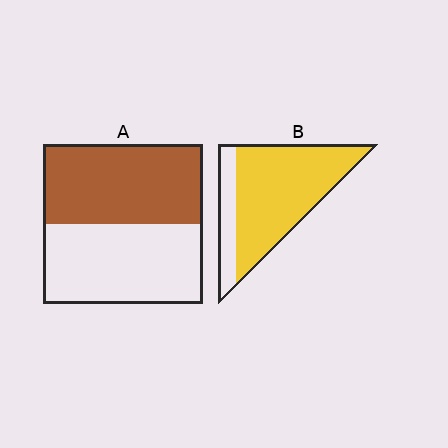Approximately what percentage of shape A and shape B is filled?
A is approximately 50% and B is approximately 80%.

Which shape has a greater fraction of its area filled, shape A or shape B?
Shape B.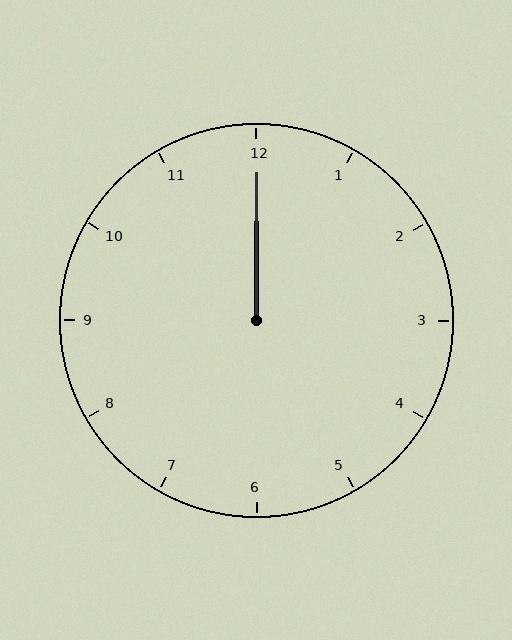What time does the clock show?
12:00.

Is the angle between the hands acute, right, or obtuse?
It is acute.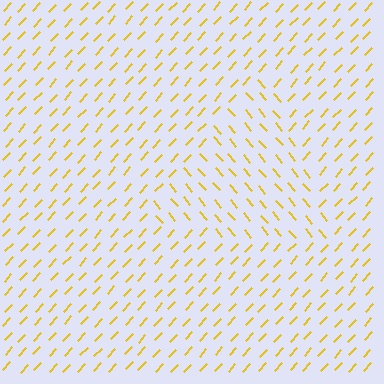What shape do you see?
I see a triangle.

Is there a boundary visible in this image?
Yes, there is a texture boundary formed by a change in line orientation.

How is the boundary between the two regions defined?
The boundary is defined purely by a change in line orientation (approximately 83 degrees difference). All lines are the same color and thickness.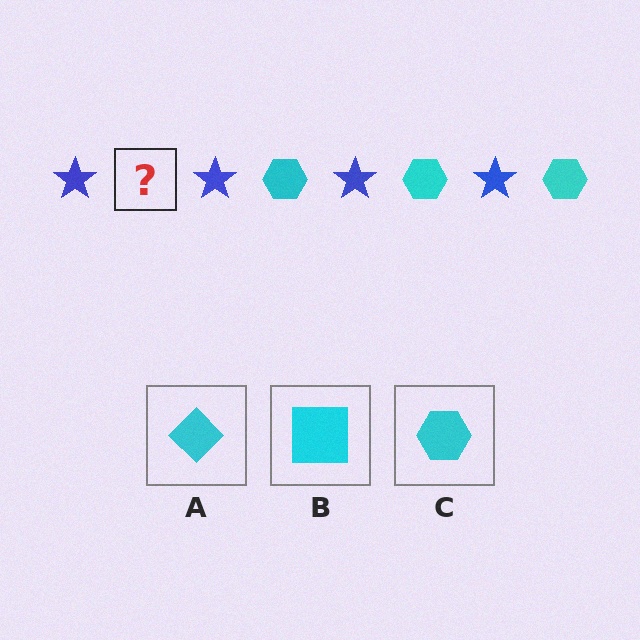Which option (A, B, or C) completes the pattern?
C.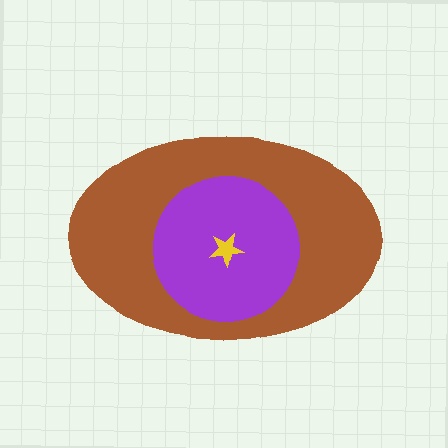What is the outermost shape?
The brown ellipse.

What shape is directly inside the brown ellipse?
The purple circle.